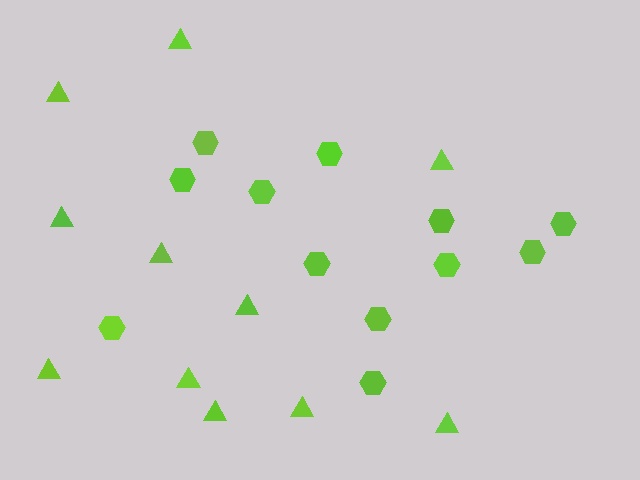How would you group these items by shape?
There are 2 groups: one group of hexagons (12) and one group of triangles (11).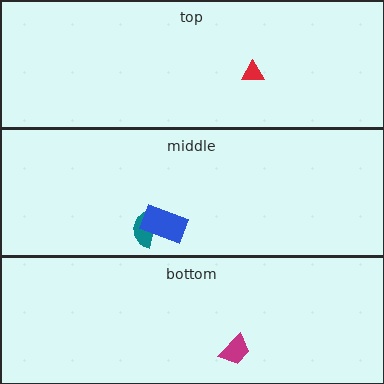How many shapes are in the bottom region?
1.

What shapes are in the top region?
The red triangle.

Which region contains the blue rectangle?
The middle region.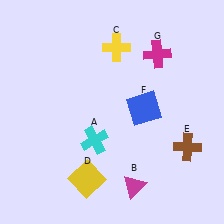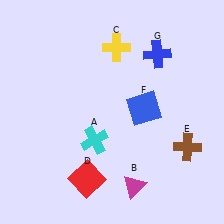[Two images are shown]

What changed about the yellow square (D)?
In Image 1, D is yellow. In Image 2, it changed to red.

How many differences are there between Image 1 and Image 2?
There are 2 differences between the two images.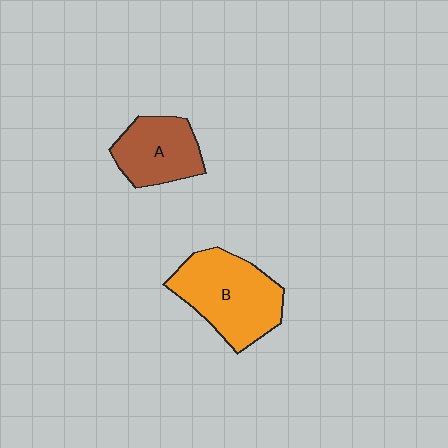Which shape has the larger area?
Shape B (orange).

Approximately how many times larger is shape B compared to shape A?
Approximately 1.5 times.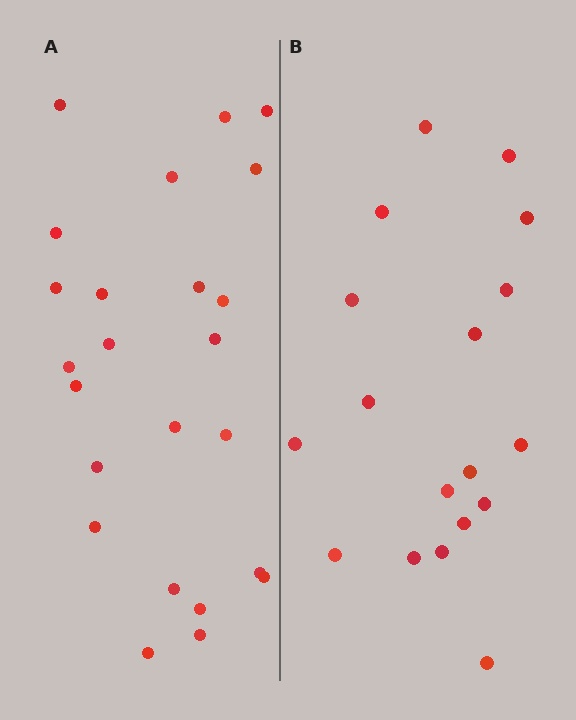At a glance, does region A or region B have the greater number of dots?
Region A (the left region) has more dots.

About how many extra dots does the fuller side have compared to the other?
Region A has about 6 more dots than region B.